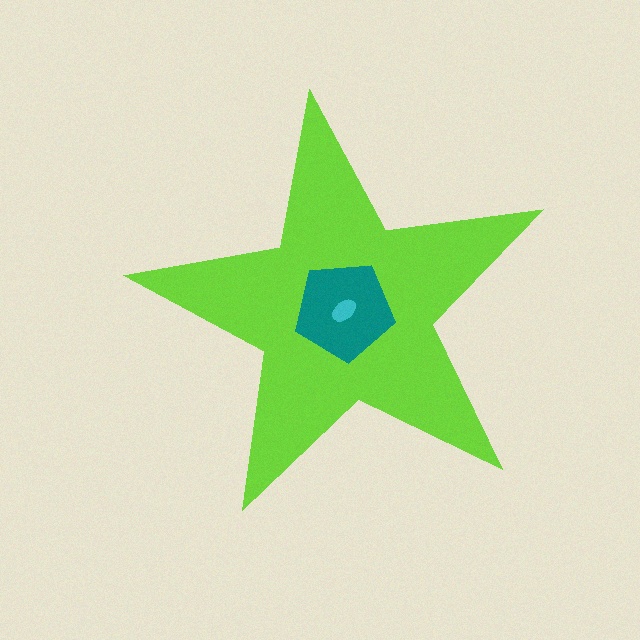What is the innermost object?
The cyan ellipse.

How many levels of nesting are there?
3.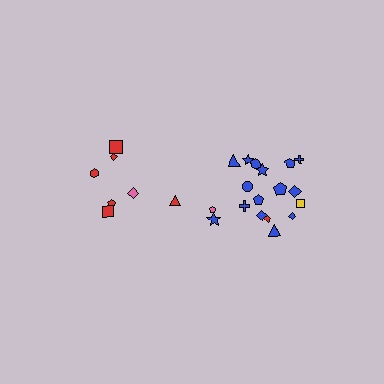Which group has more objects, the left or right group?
The right group.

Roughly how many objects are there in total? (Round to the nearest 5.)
Roughly 25 objects in total.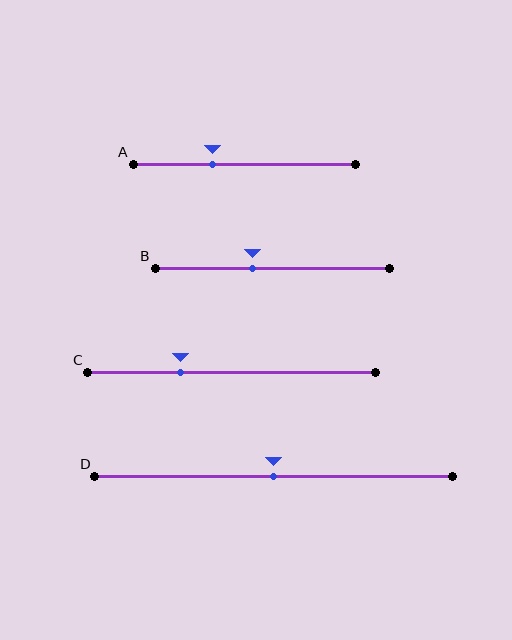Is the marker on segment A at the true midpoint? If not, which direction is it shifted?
No, the marker on segment A is shifted to the left by about 14% of the segment length.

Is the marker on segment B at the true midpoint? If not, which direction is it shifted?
No, the marker on segment B is shifted to the left by about 9% of the segment length.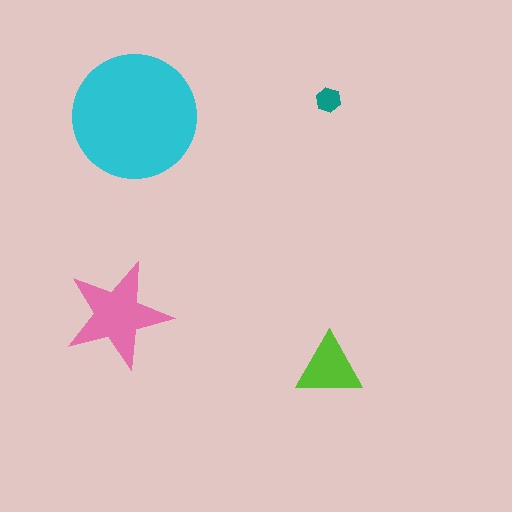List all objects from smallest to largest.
The teal hexagon, the lime triangle, the pink star, the cyan circle.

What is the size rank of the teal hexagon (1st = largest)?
4th.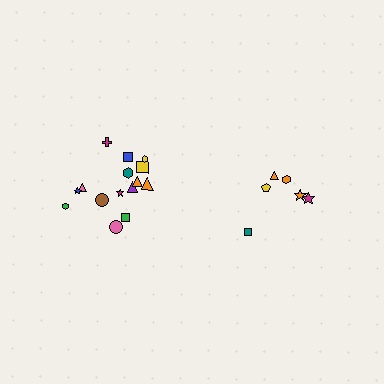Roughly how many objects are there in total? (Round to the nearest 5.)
Roughly 20 objects in total.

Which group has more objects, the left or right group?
The left group.